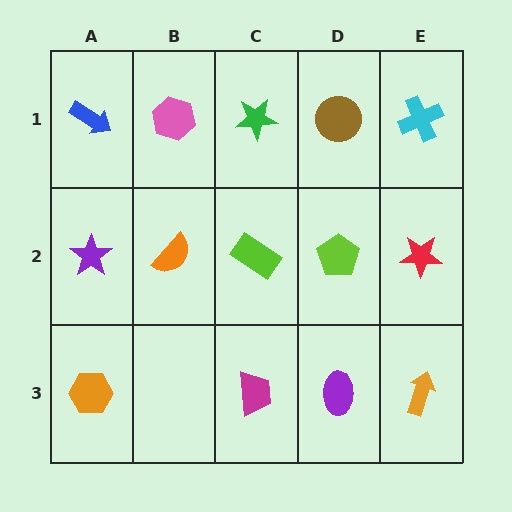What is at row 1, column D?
A brown circle.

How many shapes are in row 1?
5 shapes.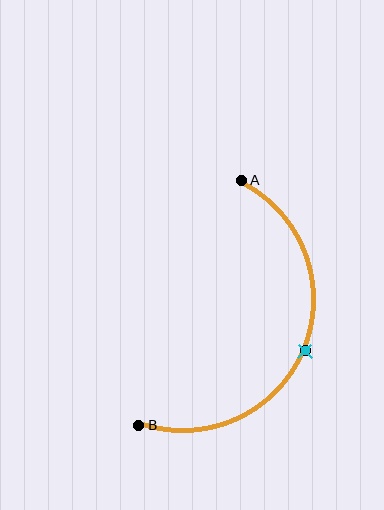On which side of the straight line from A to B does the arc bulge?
The arc bulges to the right of the straight line connecting A and B.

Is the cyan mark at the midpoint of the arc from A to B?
Yes. The cyan mark lies on the arc at equal arc-length from both A and B — it is the arc midpoint.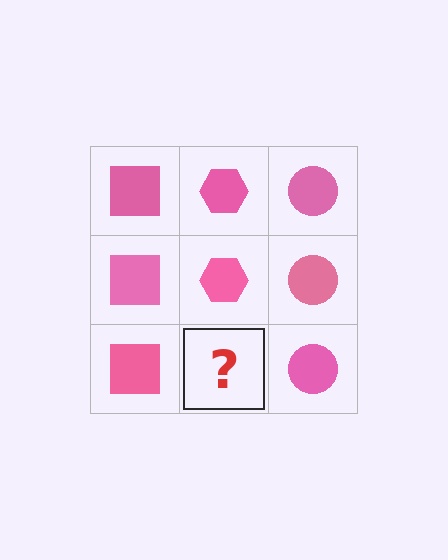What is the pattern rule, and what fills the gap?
The rule is that each column has a consistent shape. The gap should be filled with a pink hexagon.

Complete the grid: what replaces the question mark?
The question mark should be replaced with a pink hexagon.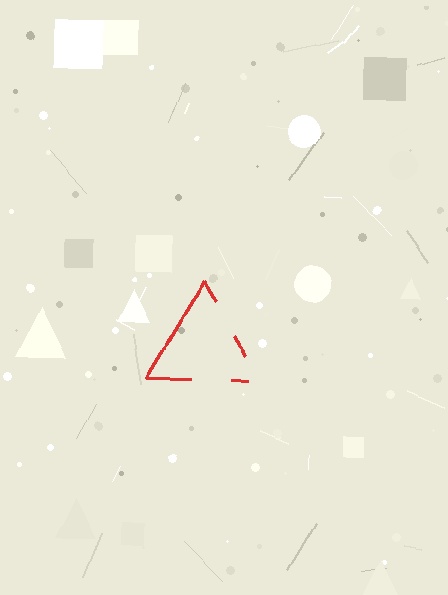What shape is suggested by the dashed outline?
The dashed outline suggests a triangle.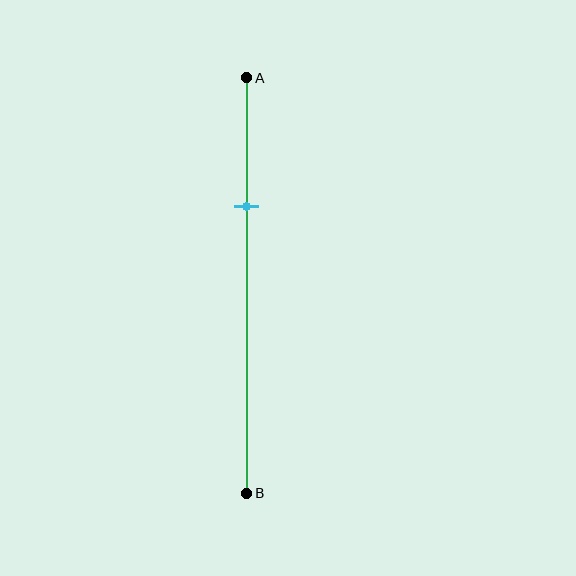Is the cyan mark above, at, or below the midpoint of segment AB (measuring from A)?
The cyan mark is above the midpoint of segment AB.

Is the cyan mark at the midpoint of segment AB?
No, the mark is at about 30% from A, not at the 50% midpoint.